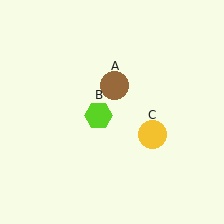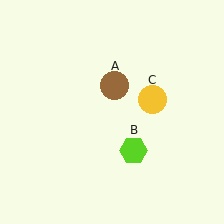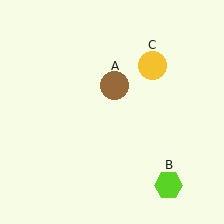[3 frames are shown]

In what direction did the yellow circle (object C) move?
The yellow circle (object C) moved up.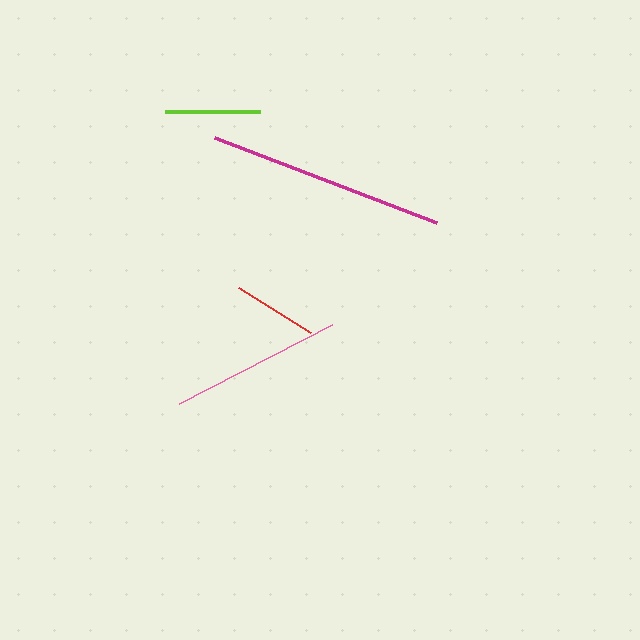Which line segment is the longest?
The magenta line is the longest at approximately 237 pixels.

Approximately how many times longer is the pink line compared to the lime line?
The pink line is approximately 1.8 times the length of the lime line.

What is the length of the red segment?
The red segment is approximately 85 pixels long.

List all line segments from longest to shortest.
From longest to shortest: magenta, pink, lime, red.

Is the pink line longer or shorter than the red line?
The pink line is longer than the red line.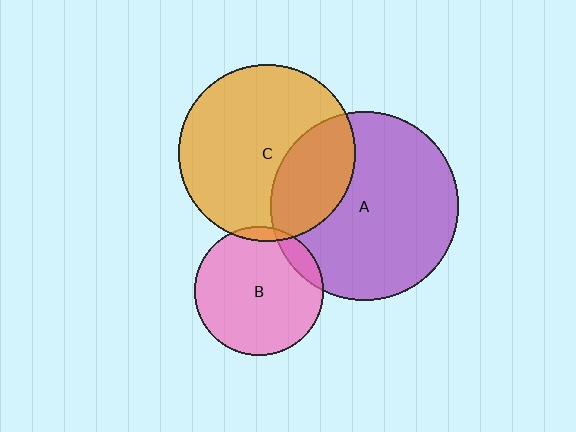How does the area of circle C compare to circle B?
Approximately 1.9 times.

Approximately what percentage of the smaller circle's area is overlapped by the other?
Approximately 10%.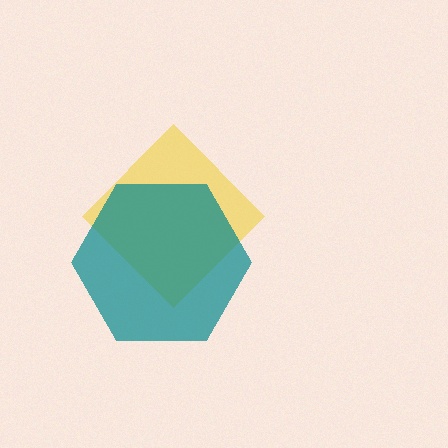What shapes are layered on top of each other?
The layered shapes are: a yellow diamond, a teal hexagon.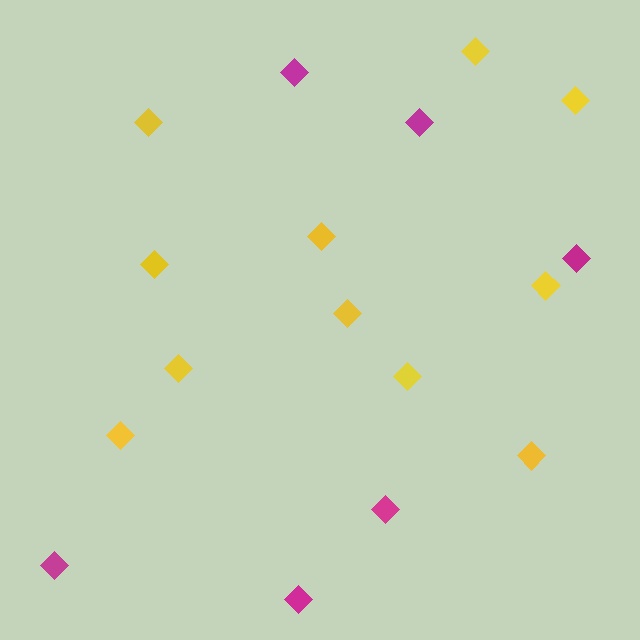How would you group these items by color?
There are 2 groups: one group of yellow diamonds (11) and one group of magenta diamonds (6).